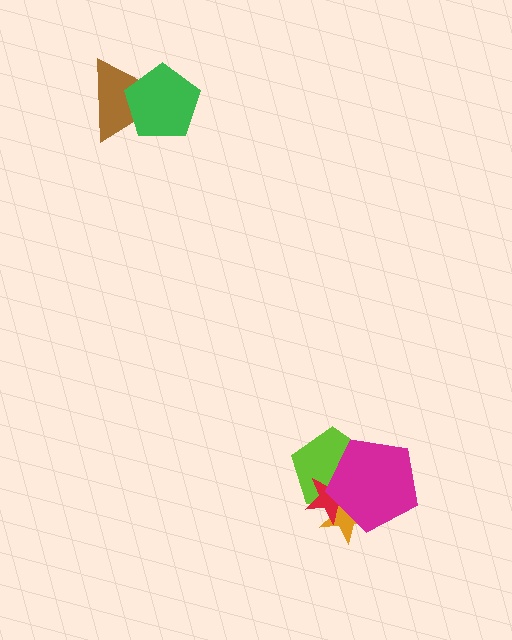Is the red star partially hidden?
Yes, it is partially covered by another shape.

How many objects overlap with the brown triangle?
1 object overlaps with the brown triangle.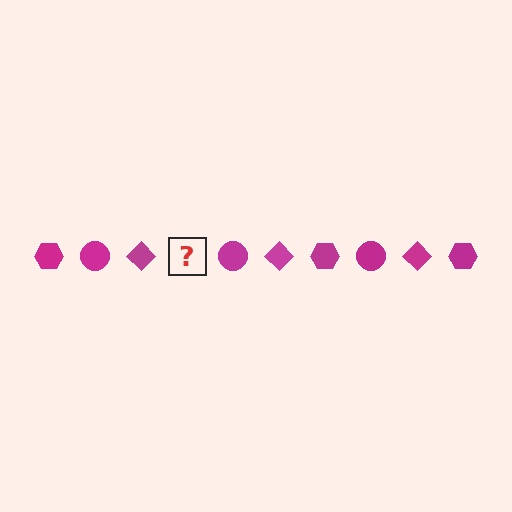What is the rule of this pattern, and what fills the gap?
The rule is that the pattern cycles through hexagon, circle, diamond shapes in magenta. The gap should be filled with a magenta hexagon.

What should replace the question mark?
The question mark should be replaced with a magenta hexagon.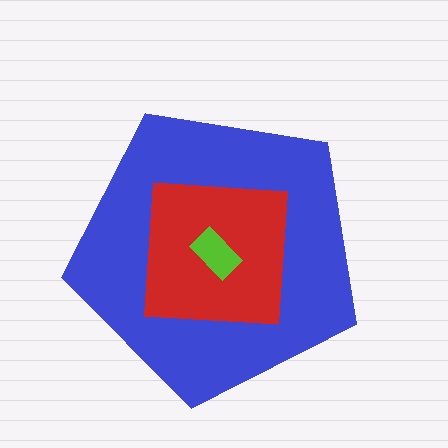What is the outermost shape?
The blue pentagon.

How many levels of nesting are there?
3.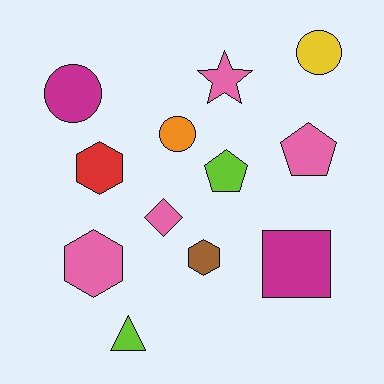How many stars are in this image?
There is 1 star.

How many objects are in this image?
There are 12 objects.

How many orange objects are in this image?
There is 1 orange object.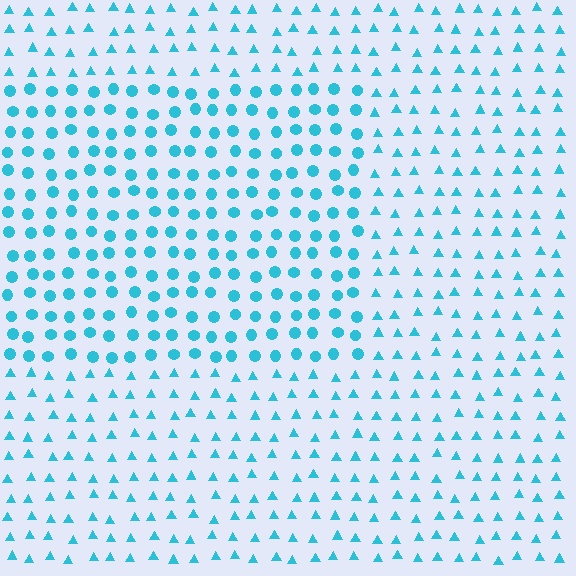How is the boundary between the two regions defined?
The boundary is defined by a change in element shape: circles inside vs. triangles outside. All elements share the same color and spacing.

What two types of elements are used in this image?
The image uses circles inside the rectangle region and triangles outside it.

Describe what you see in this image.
The image is filled with small cyan elements arranged in a uniform grid. A rectangle-shaped region contains circles, while the surrounding area contains triangles. The boundary is defined purely by the change in element shape.